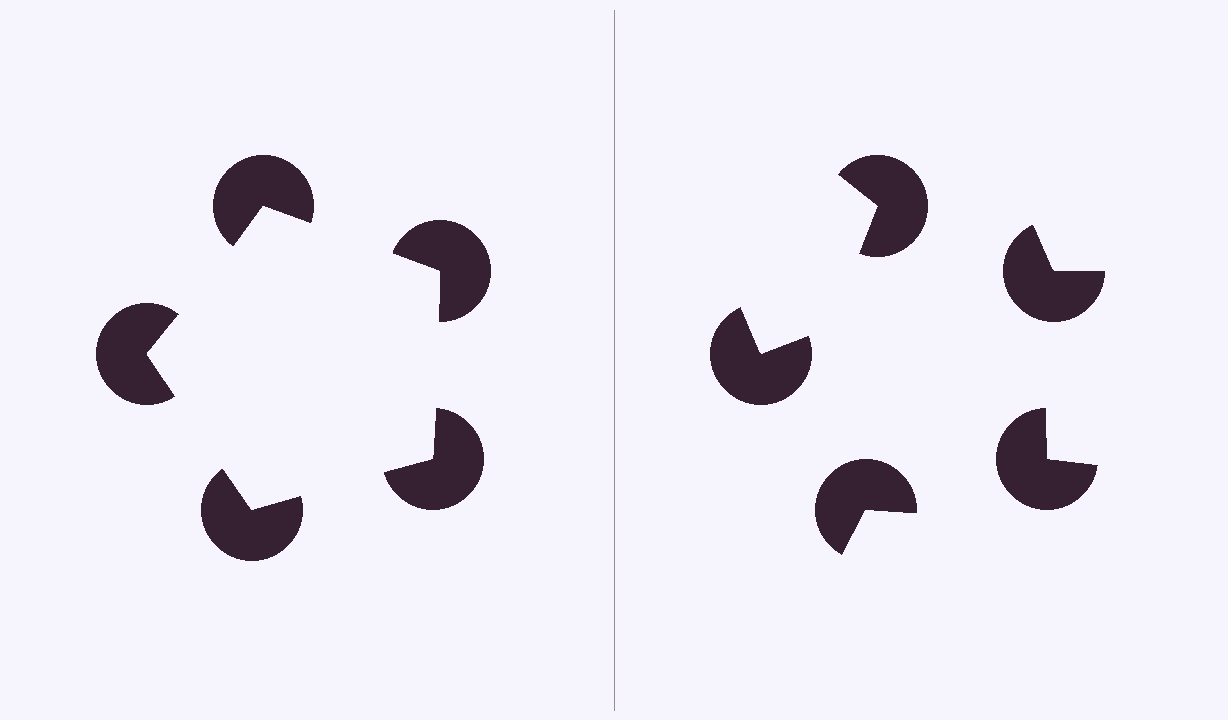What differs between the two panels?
The pac-man discs are positioned identically on both sides; only the wedge orientations differ. On the left they align to a pentagon; on the right they are misaligned.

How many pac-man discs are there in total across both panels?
10 — 5 on each side.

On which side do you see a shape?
An illusory pentagon appears on the left side. On the right side the wedge cuts are rotated, so no coherent shape forms.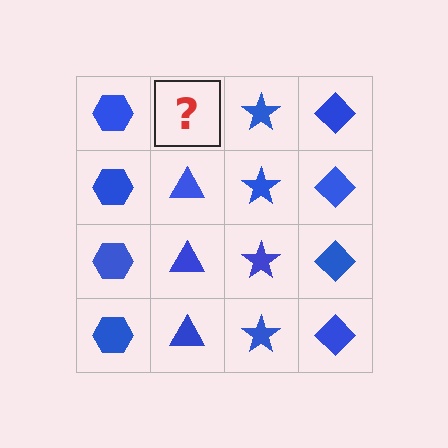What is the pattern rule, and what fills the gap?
The rule is that each column has a consistent shape. The gap should be filled with a blue triangle.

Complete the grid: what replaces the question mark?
The question mark should be replaced with a blue triangle.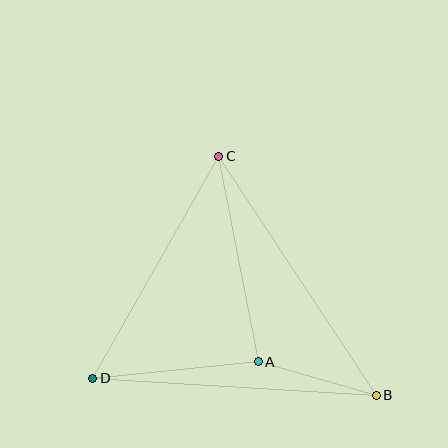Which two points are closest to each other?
Points A and B are closest to each other.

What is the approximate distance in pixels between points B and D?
The distance between B and D is approximately 284 pixels.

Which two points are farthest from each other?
Points B and C are farthest from each other.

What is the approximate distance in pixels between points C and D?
The distance between C and D is approximately 255 pixels.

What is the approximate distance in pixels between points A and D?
The distance between A and D is approximately 166 pixels.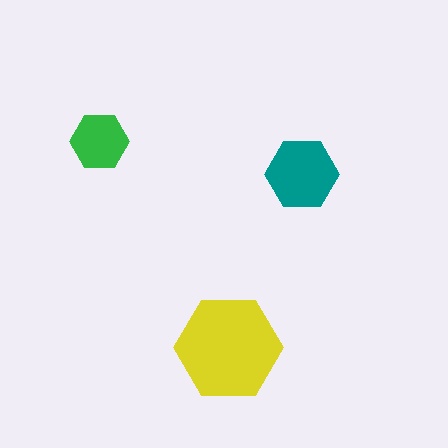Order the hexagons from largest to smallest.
the yellow one, the teal one, the green one.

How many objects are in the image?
There are 3 objects in the image.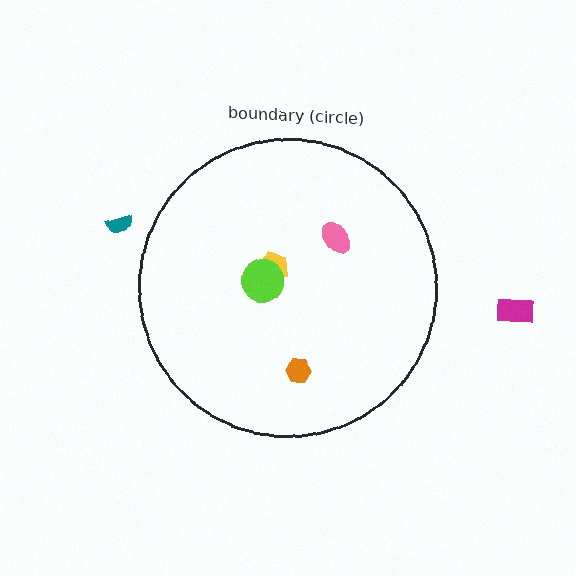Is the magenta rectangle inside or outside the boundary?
Outside.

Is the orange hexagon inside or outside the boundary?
Inside.